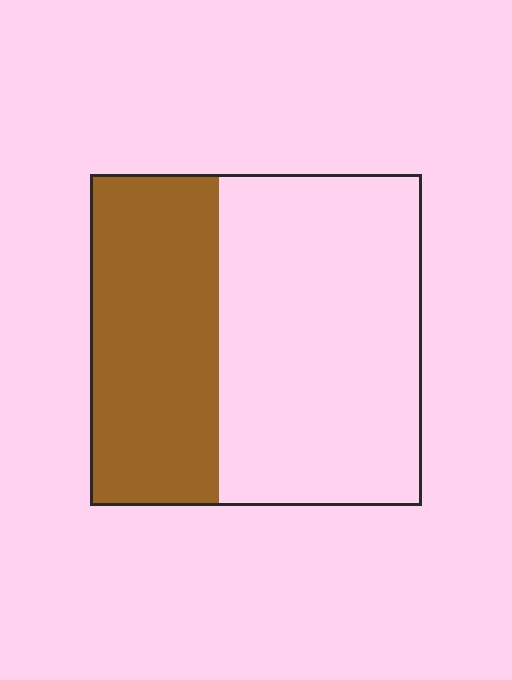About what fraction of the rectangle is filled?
About two fifths (2/5).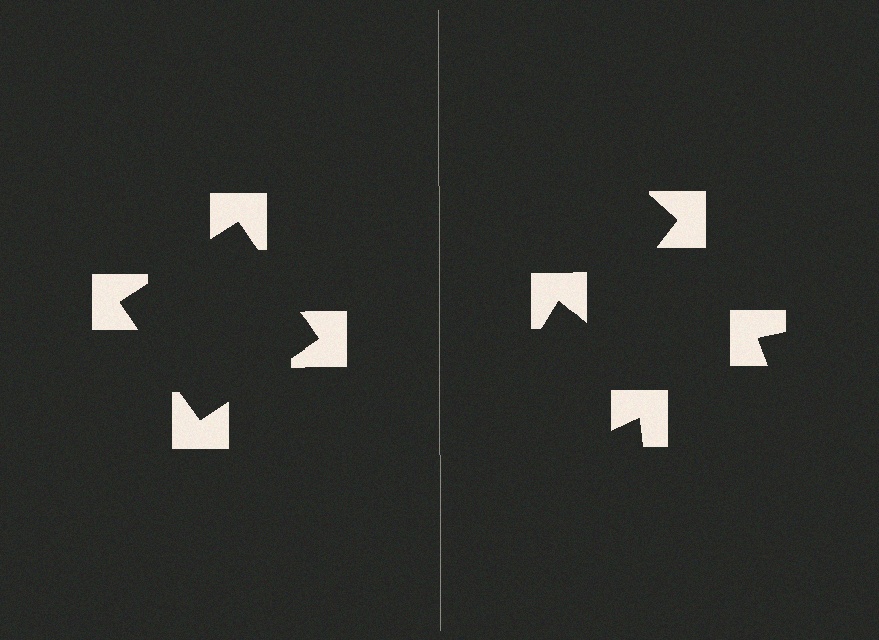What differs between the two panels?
The notched squares are positioned identically on both sides; only the wedge orientations differ. On the left they align to a square; on the right they are misaligned.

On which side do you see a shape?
An illusory square appears on the left side. On the right side the wedge cuts are rotated, so no coherent shape forms.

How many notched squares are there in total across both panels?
8 — 4 on each side.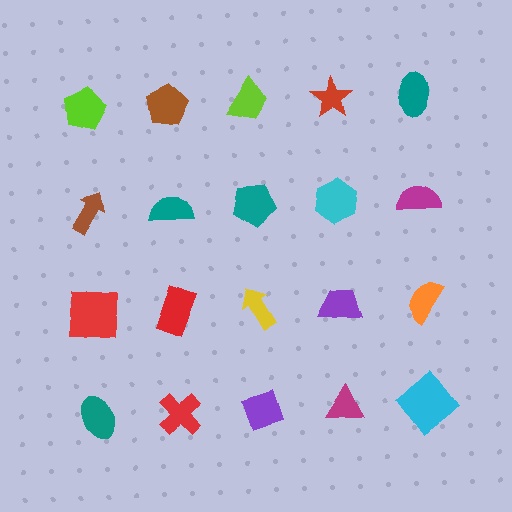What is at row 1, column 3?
A lime trapezoid.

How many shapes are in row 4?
5 shapes.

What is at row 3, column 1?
A red square.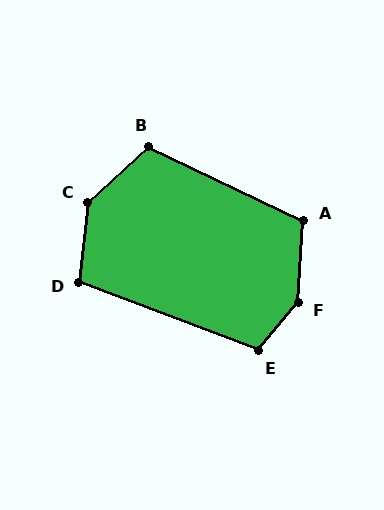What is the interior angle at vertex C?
Approximately 139 degrees (obtuse).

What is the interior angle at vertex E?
Approximately 109 degrees (obtuse).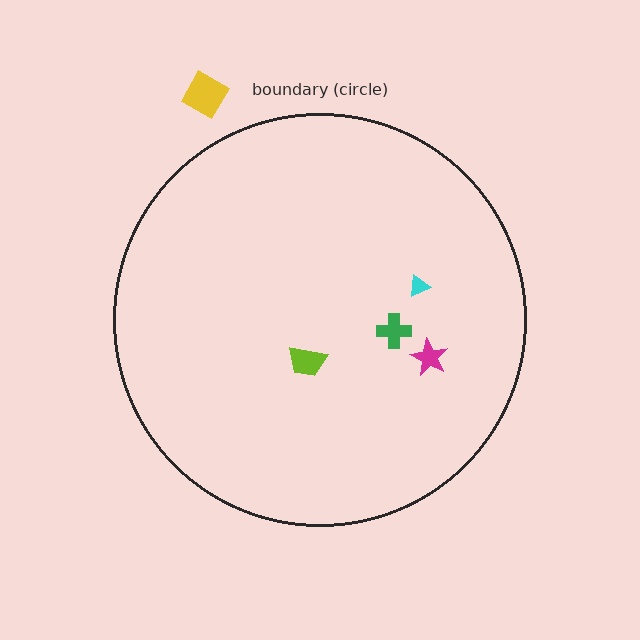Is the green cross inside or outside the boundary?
Inside.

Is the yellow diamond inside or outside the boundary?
Outside.